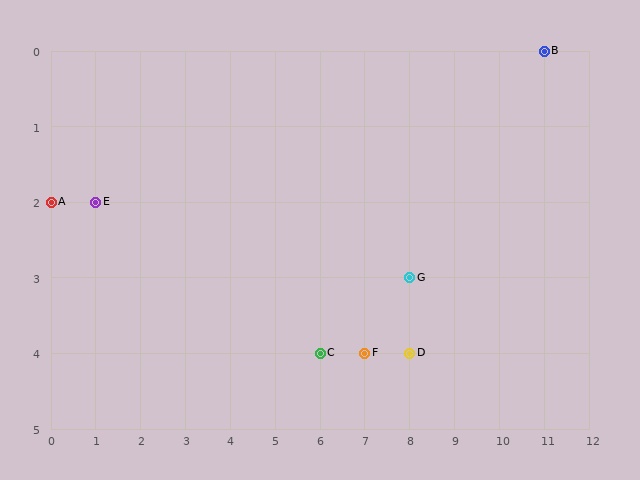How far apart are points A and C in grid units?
Points A and C are 6 columns and 2 rows apart (about 6.3 grid units diagonally).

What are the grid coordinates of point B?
Point B is at grid coordinates (11, 0).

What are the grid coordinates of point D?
Point D is at grid coordinates (8, 4).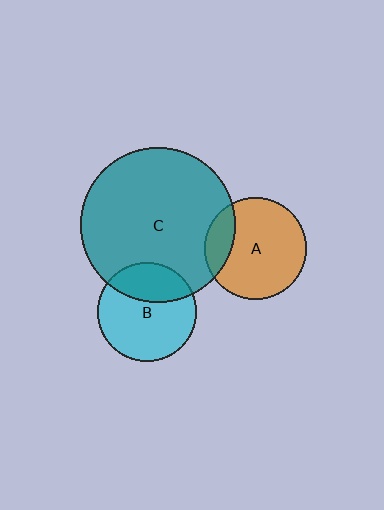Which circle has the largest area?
Circle C (teal).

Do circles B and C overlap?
Yes.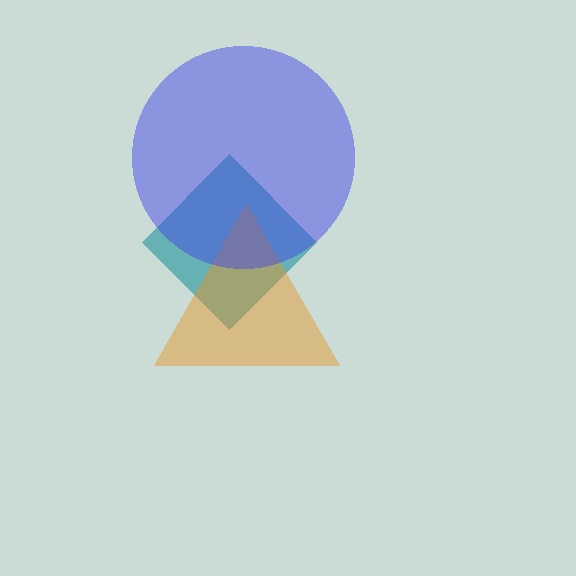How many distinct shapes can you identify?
There are 3 distinct shapes: a teal diamond, an orange triangle, a blue circle.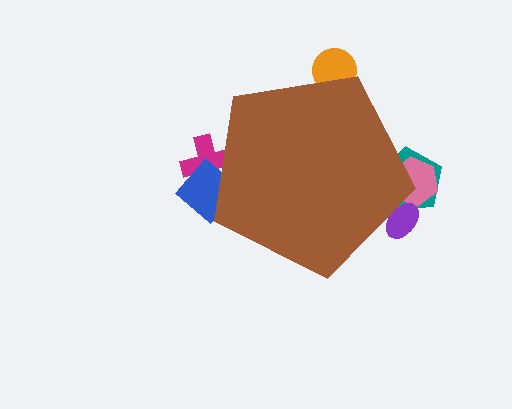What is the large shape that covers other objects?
A brown pentagon.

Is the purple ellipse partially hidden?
Yes, the purple ellipse is partially hidden behind the brown pentagon.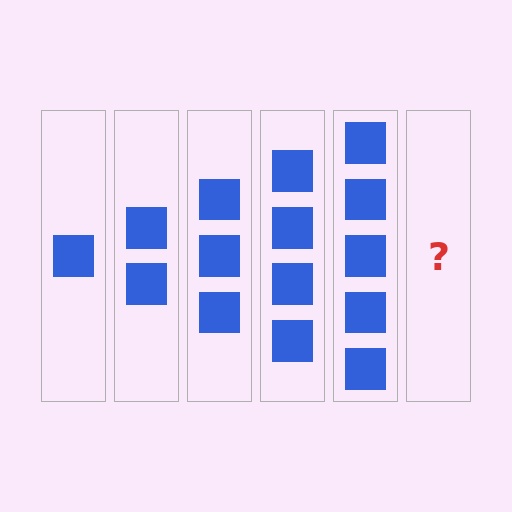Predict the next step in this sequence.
The next step is 6 squares.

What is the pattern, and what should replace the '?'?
The pattern is that each step adds one more square. The '?' should be 6 squares.